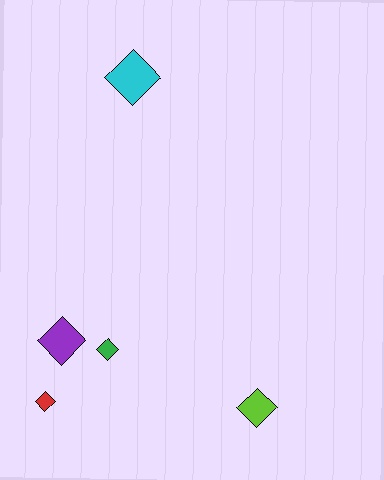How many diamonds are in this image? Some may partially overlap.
There are 5 diamonds.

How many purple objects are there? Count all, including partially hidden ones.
There is 1 purple object.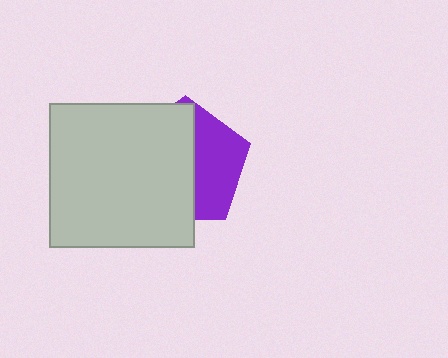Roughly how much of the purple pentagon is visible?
A small part of it is visible (roughly 40%).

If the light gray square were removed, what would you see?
You would see the complete purple pentagon.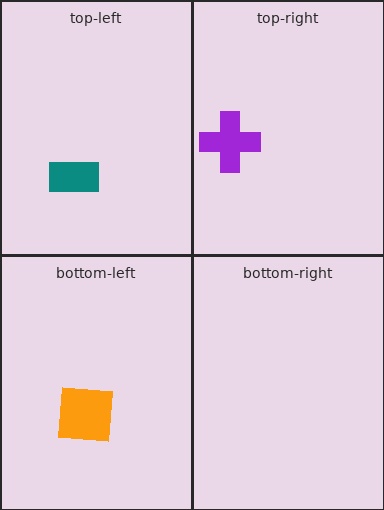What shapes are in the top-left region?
The teal rectangle.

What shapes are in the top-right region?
The purple cross.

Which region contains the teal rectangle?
The top-left region.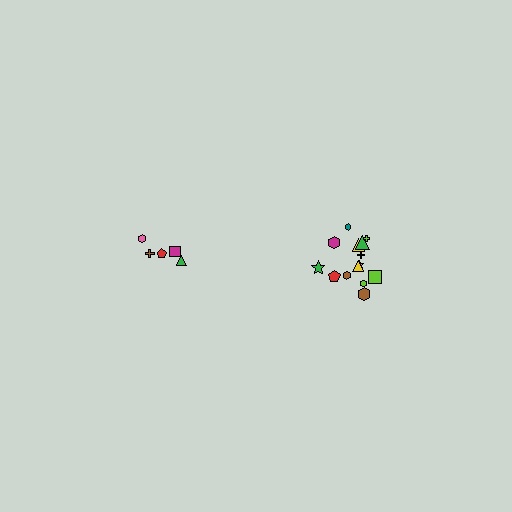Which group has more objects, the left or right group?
The right group.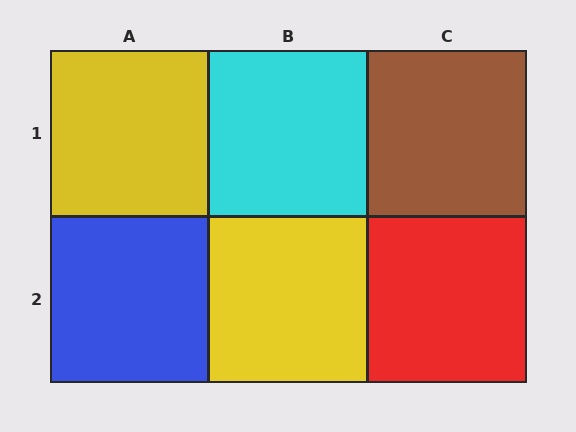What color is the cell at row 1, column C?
Brown.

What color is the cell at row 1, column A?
Yellow.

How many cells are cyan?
1 cell is cyan.